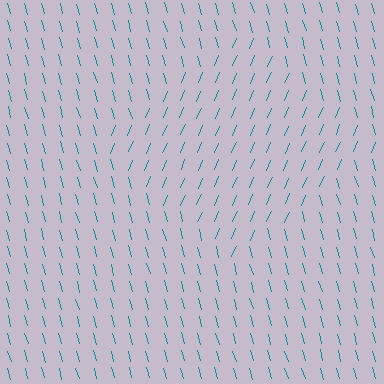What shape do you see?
I see a diamond.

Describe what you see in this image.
The image is filled with small teal line segments. A diamond region in the image has lines oriented differently from the surrounding lines, creating a visible texture boundary.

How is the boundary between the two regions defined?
The boundary is defined purely by a change in line orientation (approximately 39 degrees difference). All lines are the same color and thickness.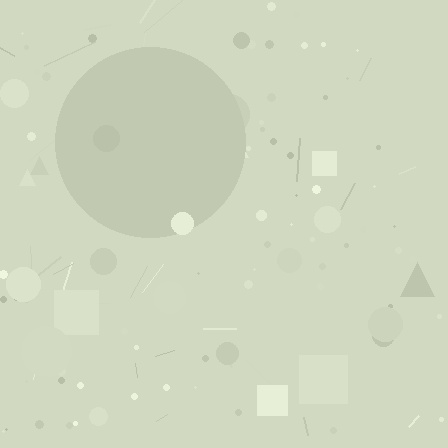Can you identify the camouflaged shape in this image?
The camouflaged shape is a circle.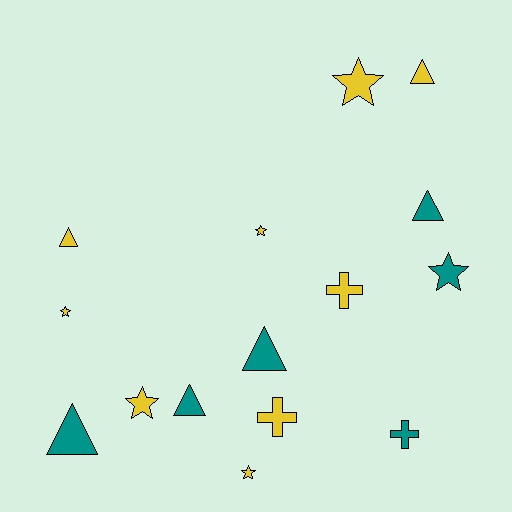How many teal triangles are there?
There are 4 teal triangles.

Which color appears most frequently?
Yellow, with 9 objects.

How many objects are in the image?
There are 15 objects.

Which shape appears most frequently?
Star, with 6 objects.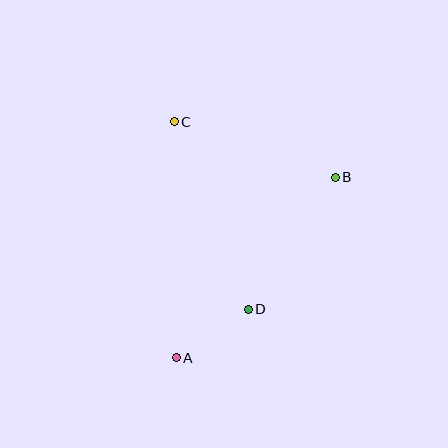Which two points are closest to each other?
Points A and D are closest to each other.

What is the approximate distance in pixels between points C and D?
The distance between C and D is approximately 202 pixels.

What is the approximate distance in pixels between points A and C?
The distance between A and C is approximately 236 pixels.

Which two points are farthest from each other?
Points A and B are farthest from each other.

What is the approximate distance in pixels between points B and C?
The distance between B and C is approximately 170 pixels.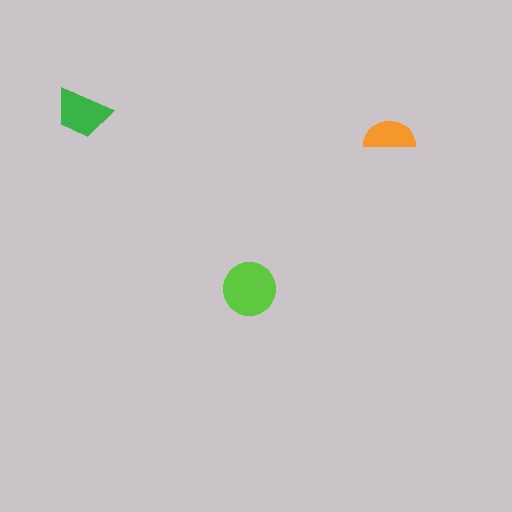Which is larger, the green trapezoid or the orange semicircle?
The green trapezoid.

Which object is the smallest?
The orange semicircle.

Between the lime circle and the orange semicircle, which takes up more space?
The lime circle.